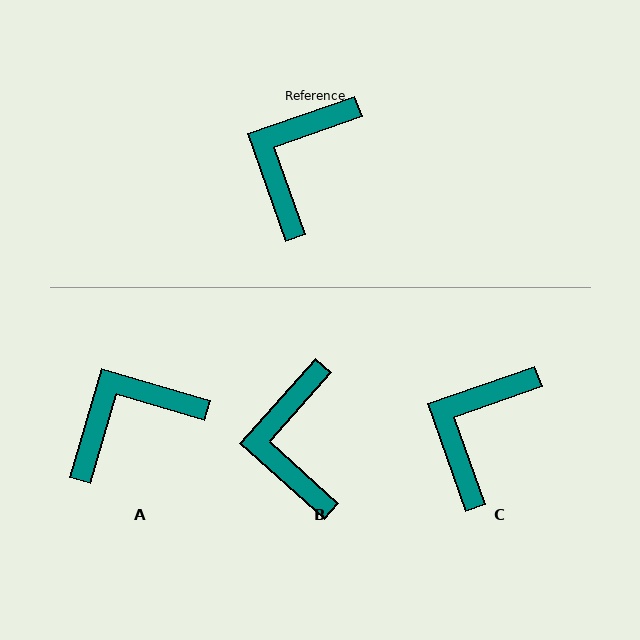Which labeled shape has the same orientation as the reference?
C.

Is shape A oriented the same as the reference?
No, it is off by about 36 degrees.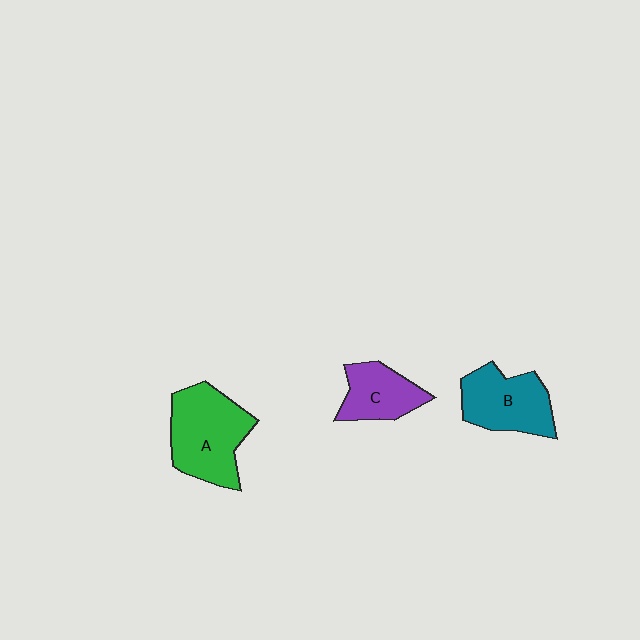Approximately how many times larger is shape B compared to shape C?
Approximately 1.3 times.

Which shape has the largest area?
Shape A (green).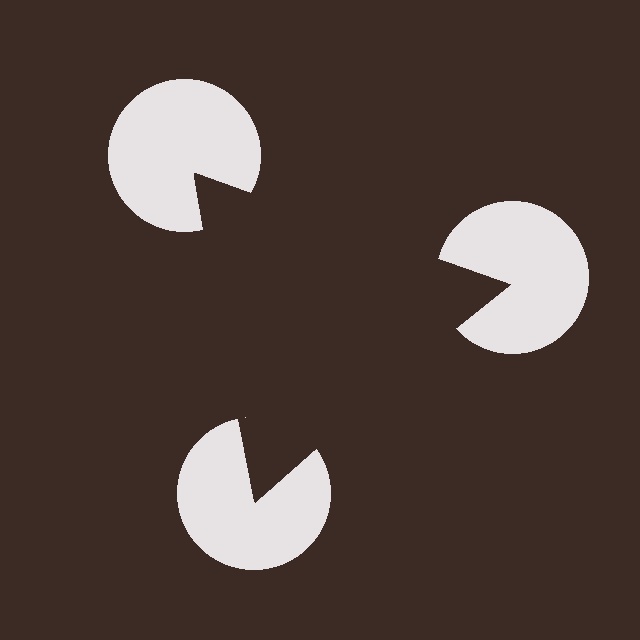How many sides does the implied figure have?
3 sides.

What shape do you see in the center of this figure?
An illusory triangle — its edges are inferred from the aligned wedge cuts in the pac-man discs, not physically drawn.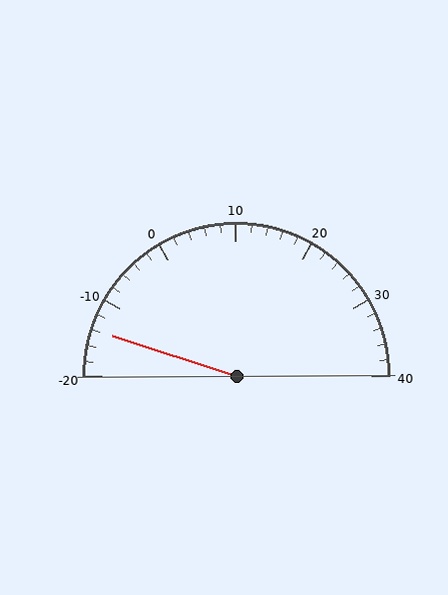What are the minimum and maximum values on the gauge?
The gauge ranges from -20 to 40.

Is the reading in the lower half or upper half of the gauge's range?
The reading is in the lower half of the range (-20 to 40).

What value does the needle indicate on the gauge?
The needle indicates approximately -14.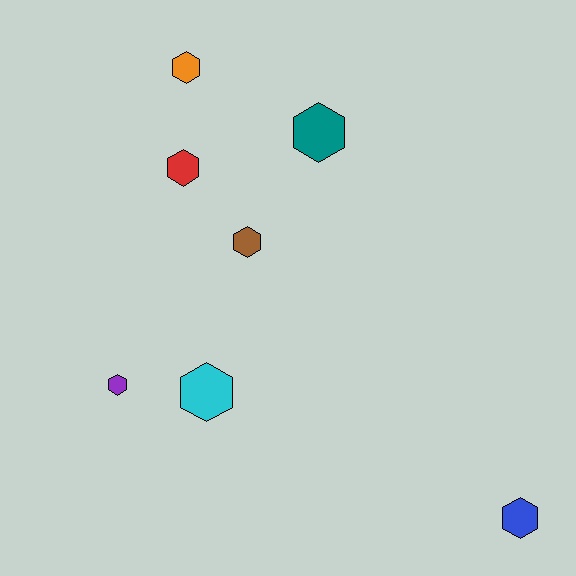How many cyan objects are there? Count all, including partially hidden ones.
There is 1 cyan object.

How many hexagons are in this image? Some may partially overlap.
There are 7 hexagons.